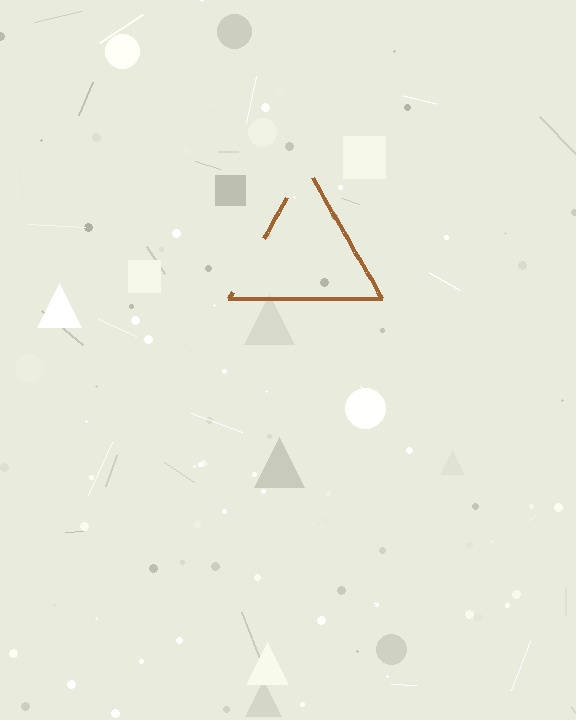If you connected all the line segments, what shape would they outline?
They would outline a triangle.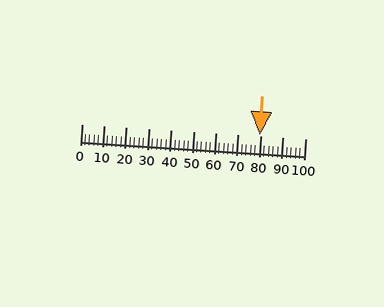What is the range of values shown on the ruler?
The ruler shows values from 0 to 100.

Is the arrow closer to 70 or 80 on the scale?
The arrow is closer to 80.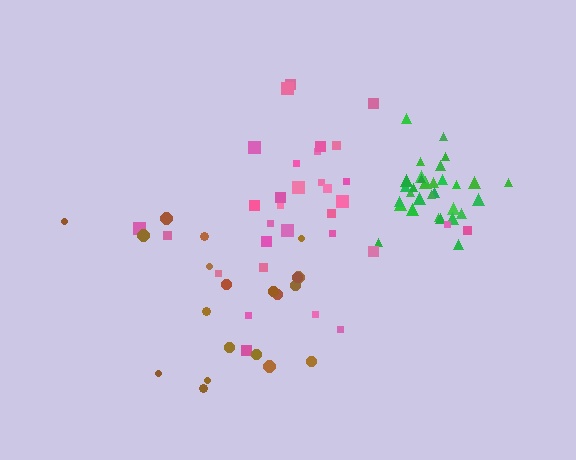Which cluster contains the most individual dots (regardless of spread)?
Green (32).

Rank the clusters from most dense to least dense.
green, pink, brown.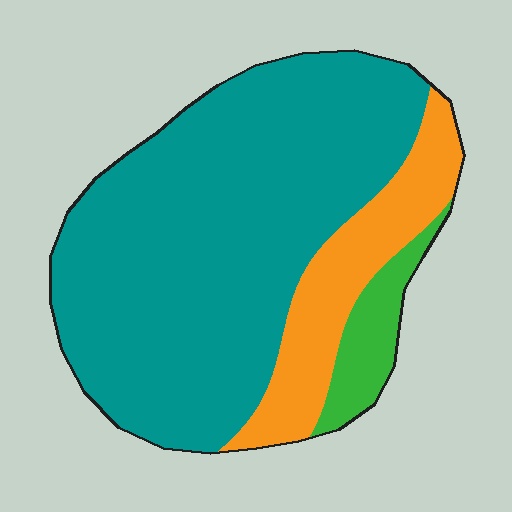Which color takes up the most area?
Teal, at roughly 75%.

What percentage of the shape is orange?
Orange covers around 20% of the shape.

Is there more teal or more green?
Teal.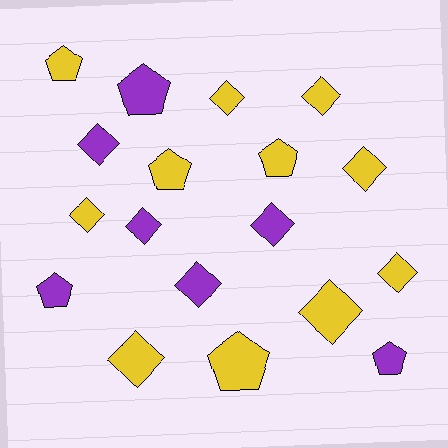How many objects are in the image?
There are 18 objects.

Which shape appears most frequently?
Diamond, with 11 objects.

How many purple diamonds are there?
There are 4 purple diamonds.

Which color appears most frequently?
Yellow, with 11 objects.